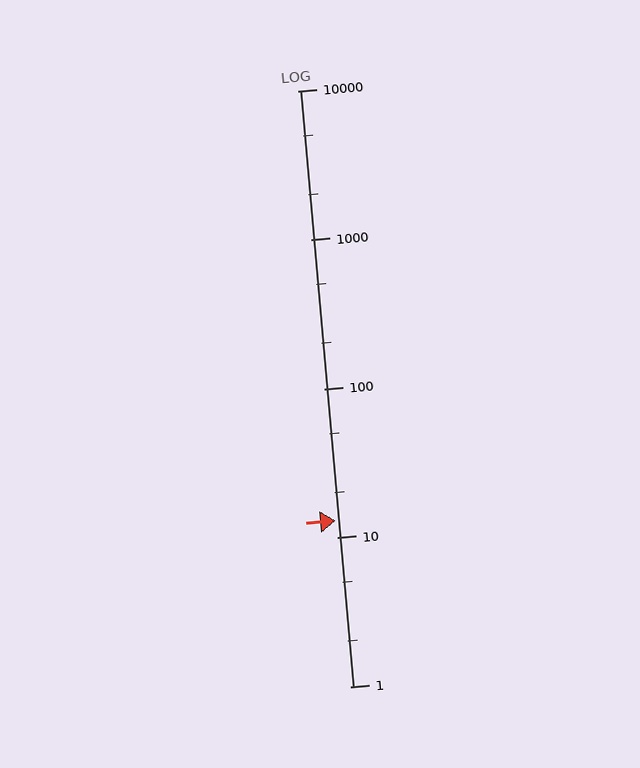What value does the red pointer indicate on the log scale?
The pointer indicates approximately 13.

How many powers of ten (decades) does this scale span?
The scale spans 4 decades, from 1 to 10000.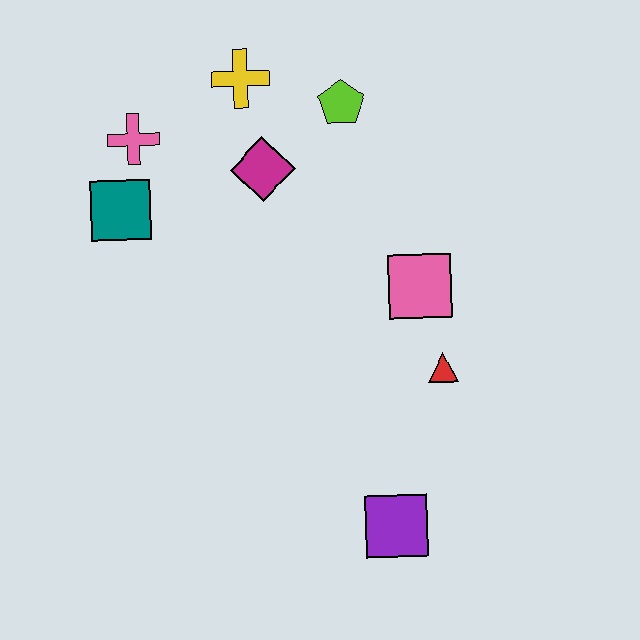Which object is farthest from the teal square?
The purple square is farthest from the teal square.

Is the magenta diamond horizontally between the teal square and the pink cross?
No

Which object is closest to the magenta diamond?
The yellow cross is closest to the magenta diamond.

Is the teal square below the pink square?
No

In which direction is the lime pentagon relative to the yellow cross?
The lime pentagon is to the right of the yellow cross.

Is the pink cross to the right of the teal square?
Yes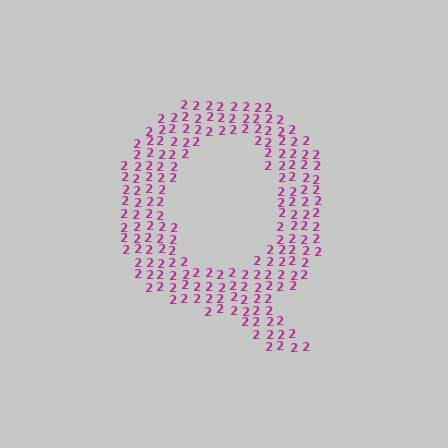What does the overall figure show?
The overall figure shows the letter Q.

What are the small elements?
The small elements are digit 2's.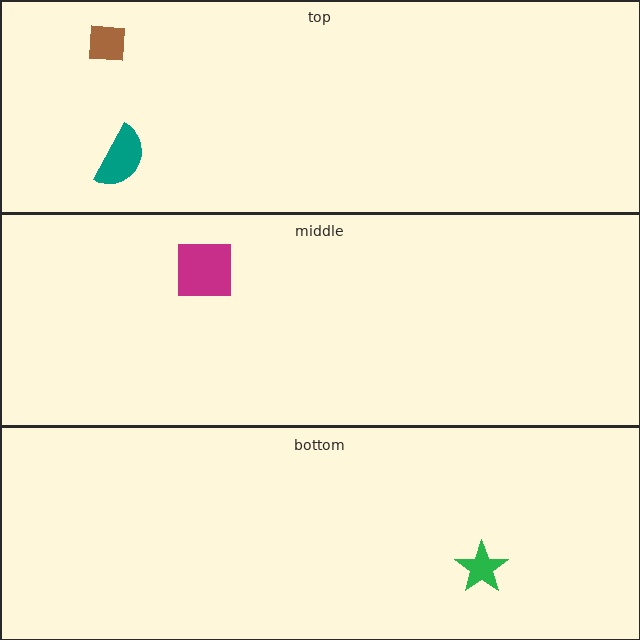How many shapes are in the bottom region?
1.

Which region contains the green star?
The bottom region.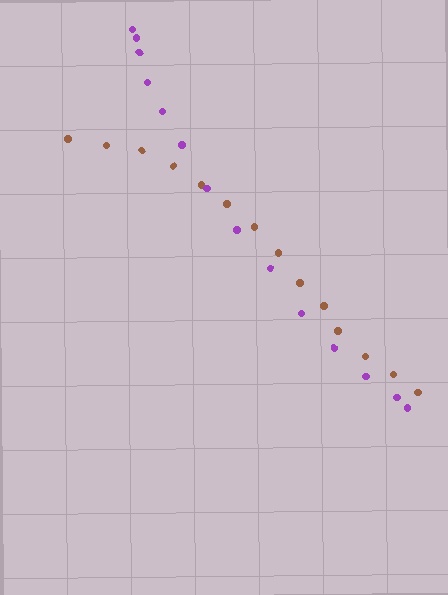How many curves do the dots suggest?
There are 2 distinct paths.